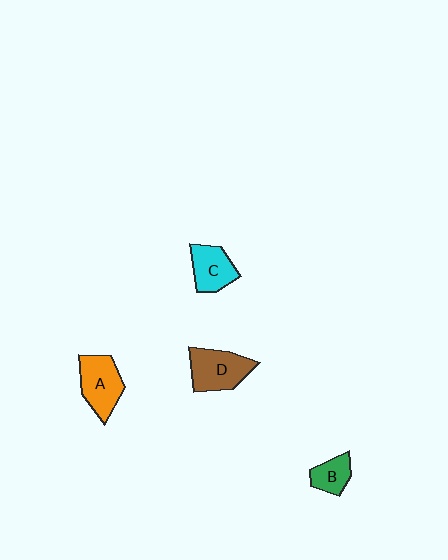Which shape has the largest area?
Shape D (brown).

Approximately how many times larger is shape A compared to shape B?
Approximately 1.7 times.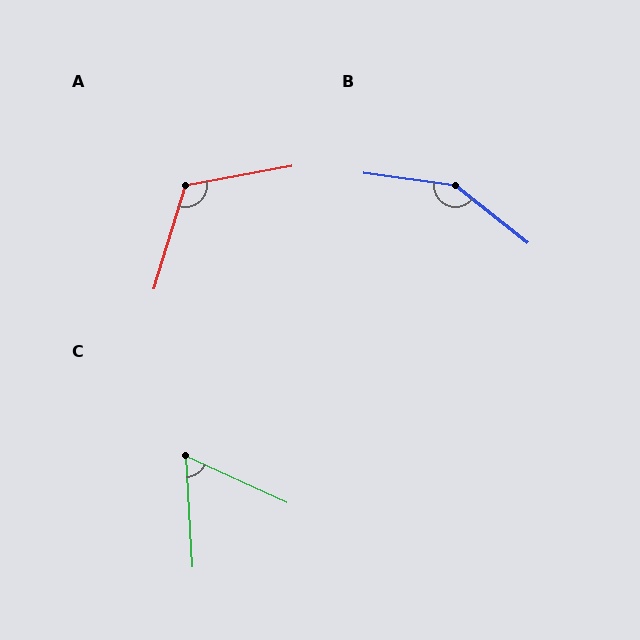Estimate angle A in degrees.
Approximately 118 degrees.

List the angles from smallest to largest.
C (62°), A (118°), B (149°).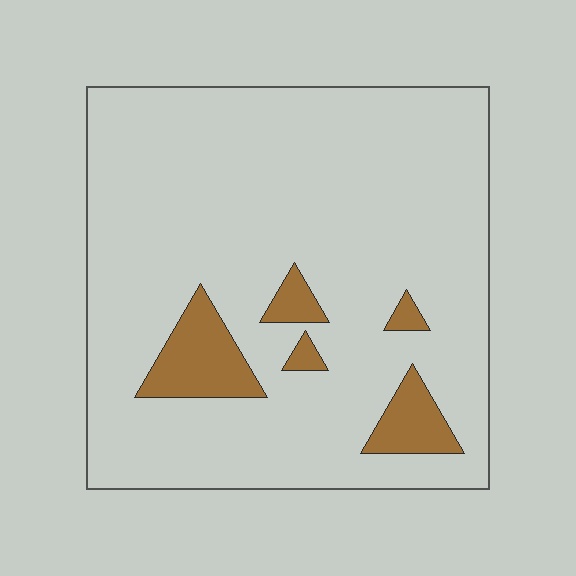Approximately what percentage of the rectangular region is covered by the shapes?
Approximately 10%.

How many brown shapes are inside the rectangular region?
5.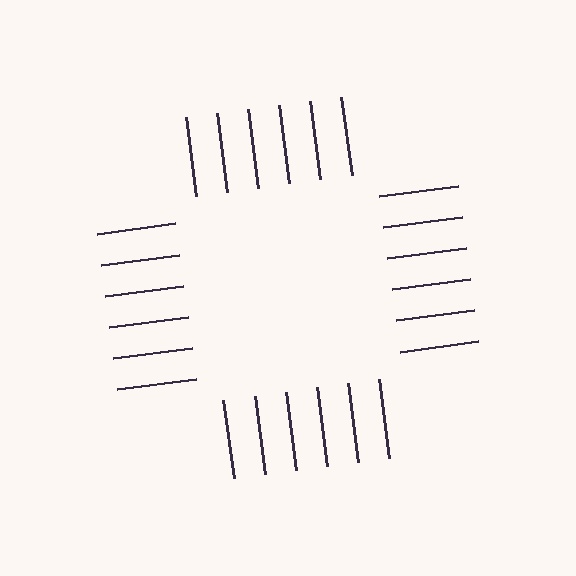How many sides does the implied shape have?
4 sides — the line-ends trace a square.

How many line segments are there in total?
24 — 6 along each of the 4 edges.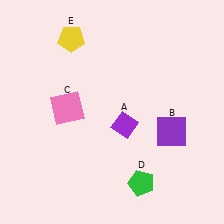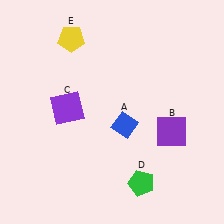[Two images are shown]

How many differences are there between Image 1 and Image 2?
There are 2 differences between the two images.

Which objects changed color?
A changed from purple to blue. C changed from pink to purple.